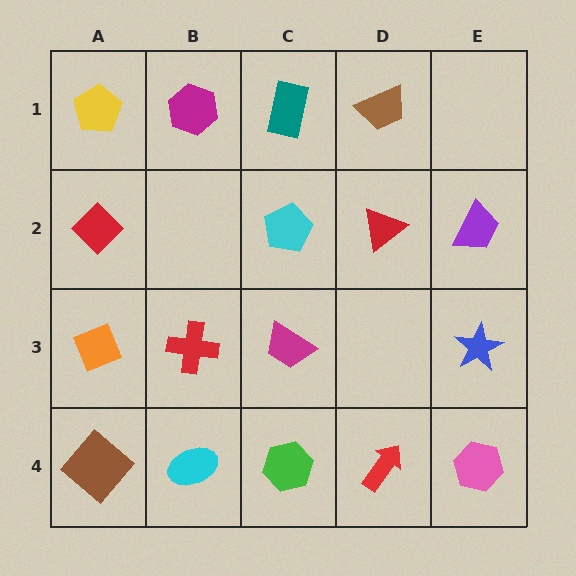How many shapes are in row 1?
4 shapes.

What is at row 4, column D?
A red arrow.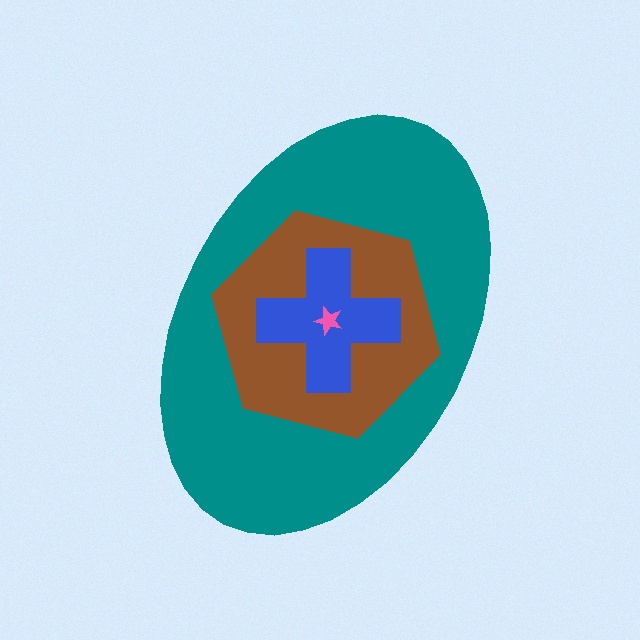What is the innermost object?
The pink star.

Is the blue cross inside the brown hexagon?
Yes.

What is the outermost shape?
The teal ellipse.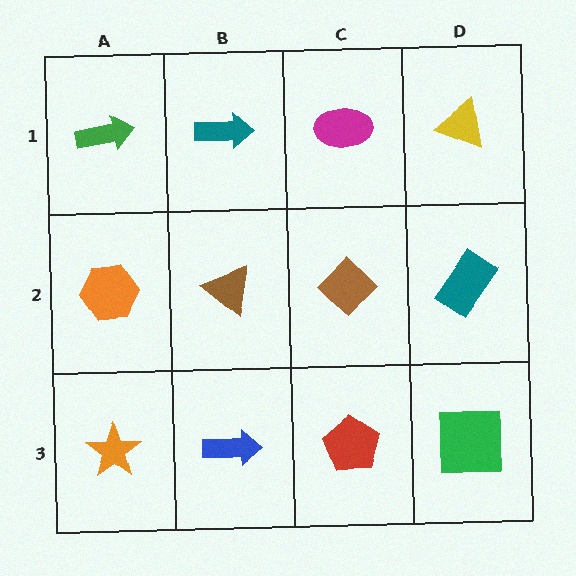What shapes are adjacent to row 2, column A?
A green arrow (row 1, column A), an orange star (row 3, column A), a brown triangle (row 2, column B).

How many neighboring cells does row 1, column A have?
2.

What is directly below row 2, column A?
An orange star.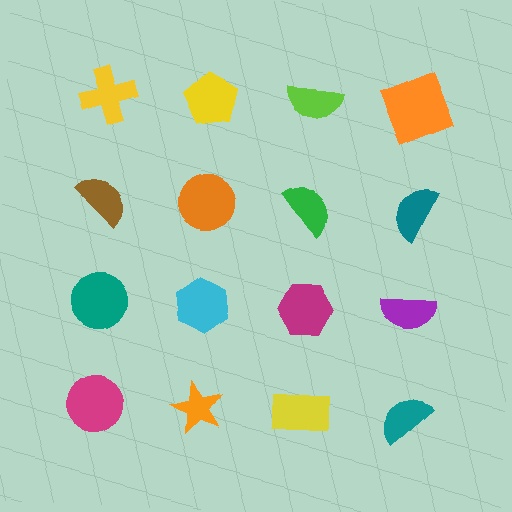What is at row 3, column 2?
A cyan hexagon.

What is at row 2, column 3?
A green semicircle.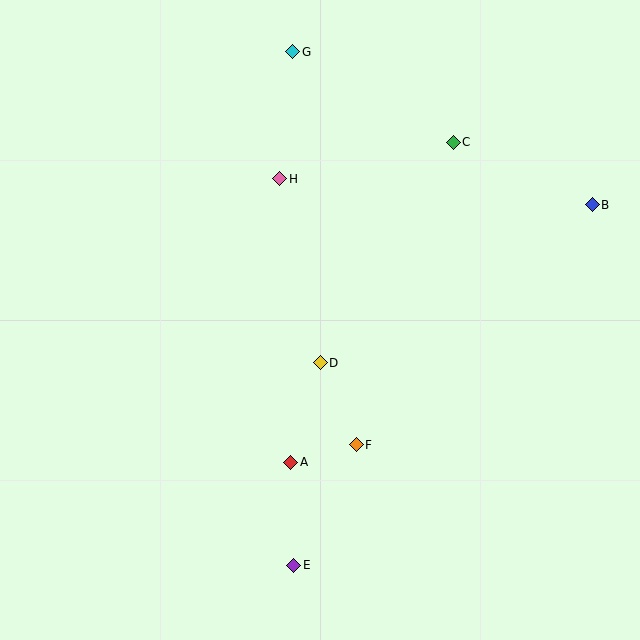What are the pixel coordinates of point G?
Point G is at (293, 52).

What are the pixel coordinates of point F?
Point F is at (356, 445).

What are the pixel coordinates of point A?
Point A is at (291, 462).